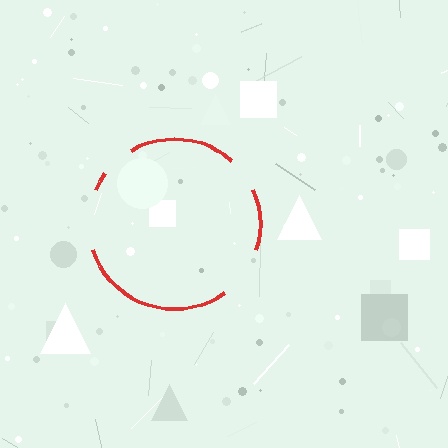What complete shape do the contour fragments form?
The contour fragments form a circle.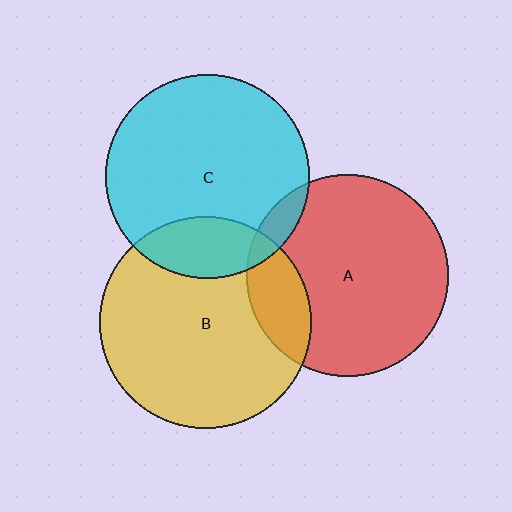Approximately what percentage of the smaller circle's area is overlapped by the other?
Approximately 20%.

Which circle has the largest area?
Circle B (yellow).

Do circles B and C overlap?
Yes.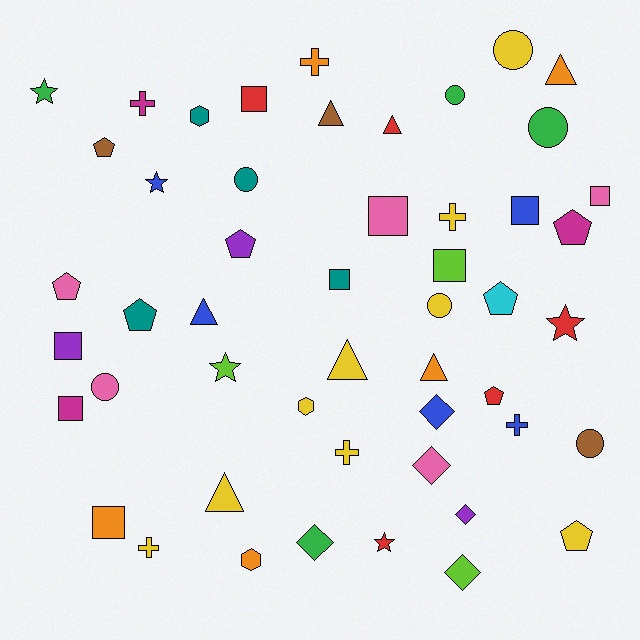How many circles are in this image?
There are 7 circles.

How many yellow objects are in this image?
There are 9 yellow objects.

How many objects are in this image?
There are 50 objects.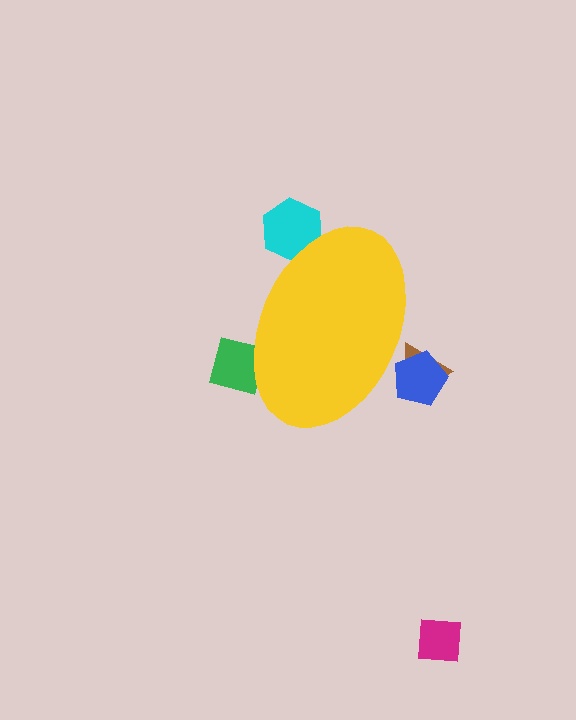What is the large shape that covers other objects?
A yellow ellipse.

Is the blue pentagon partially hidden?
Yes, the blue pentagon is partially hidden behind the yellow ellipse.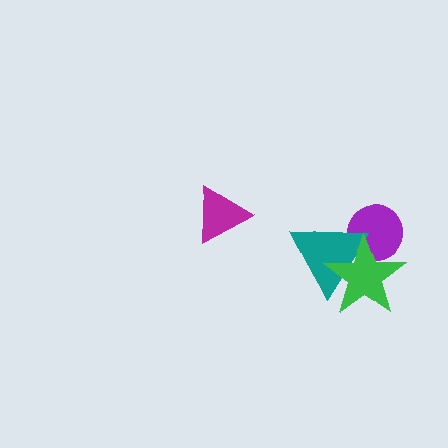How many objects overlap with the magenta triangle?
0 objects overlap with the magenta triangle.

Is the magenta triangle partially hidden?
No, no other shape covers it.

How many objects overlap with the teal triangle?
2 objects overlap with the teal triangle.